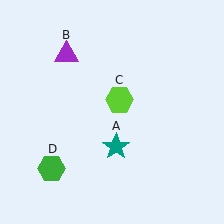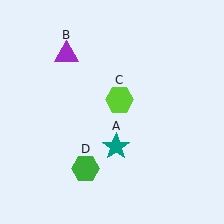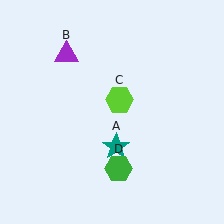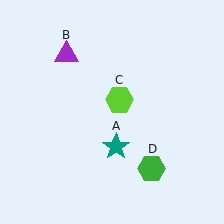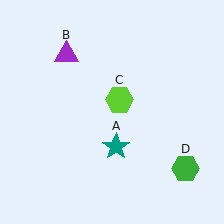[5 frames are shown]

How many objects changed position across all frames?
1 object changed position: green hexagon (object D).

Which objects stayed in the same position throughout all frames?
Teal star (object A) and purple triangle (object B) and lime hexagon (object C) remained stationary.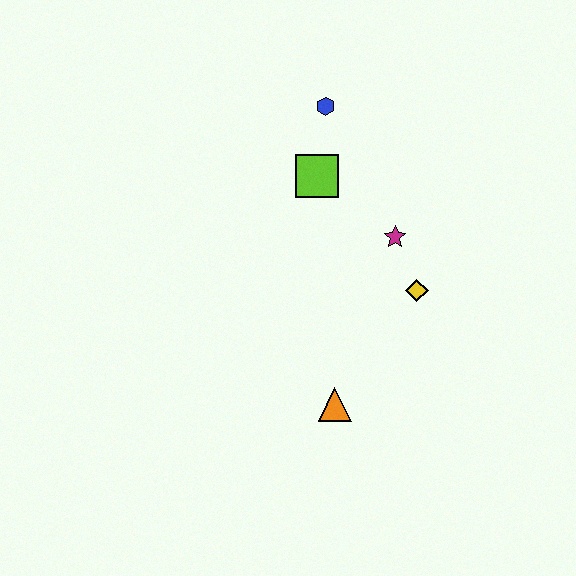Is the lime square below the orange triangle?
No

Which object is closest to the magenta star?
The yellow diamond is closest to the magenta star.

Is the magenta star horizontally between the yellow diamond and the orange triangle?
Yes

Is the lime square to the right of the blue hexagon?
No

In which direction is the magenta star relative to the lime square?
The magenta star is to the right of the lime square.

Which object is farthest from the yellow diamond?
The blue hexagon is farthest from the yellow diamond.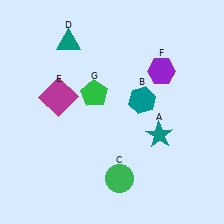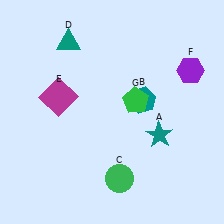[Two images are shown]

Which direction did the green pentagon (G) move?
The green pentagon (G) moved right.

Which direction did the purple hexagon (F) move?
The purple hexagon (F) moved right.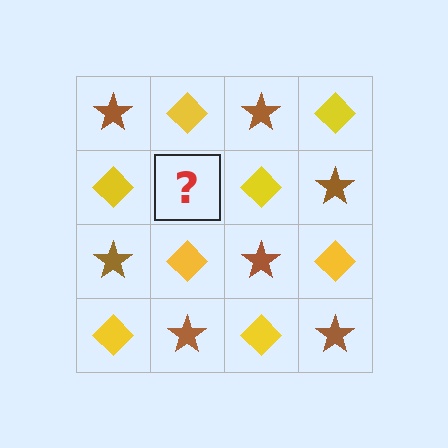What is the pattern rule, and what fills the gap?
The rule is that it alternates brown star and yellow diamond in a checkerboard pattern. The gap should be filled with a brown star.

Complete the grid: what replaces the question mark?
The question mark should be replaced with a brown star.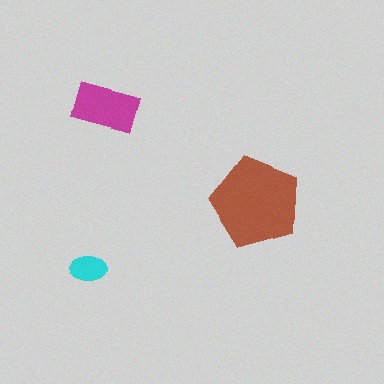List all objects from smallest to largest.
The cyan ellipse, the magenta rectangle, the brown pentagon.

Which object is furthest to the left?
The cyan ellipse is leftmost.